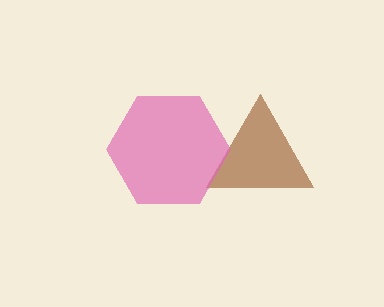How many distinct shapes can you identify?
There are 2 distinct shapes: a brown triangle, a pink hexagon.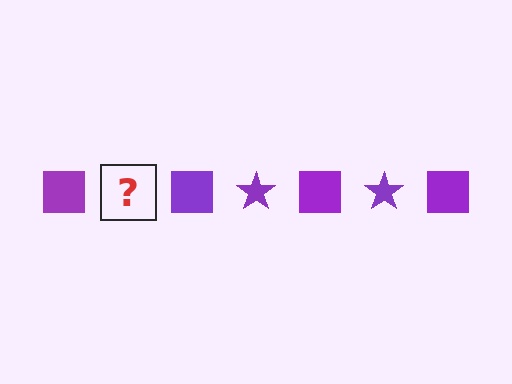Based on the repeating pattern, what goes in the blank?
The blank should be a purple star.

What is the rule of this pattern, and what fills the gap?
The rule is that the pattern cycles through square, star shapes in purple. The gap should be filled with a purple star.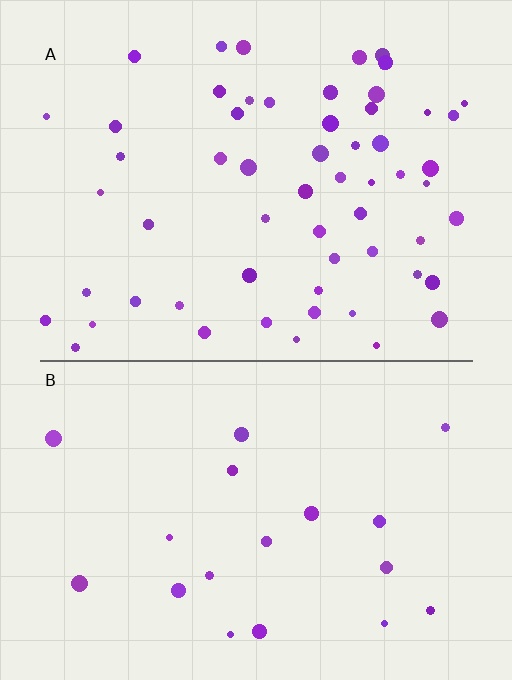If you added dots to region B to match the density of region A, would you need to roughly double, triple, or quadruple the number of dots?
Approximately triple.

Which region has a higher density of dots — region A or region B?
A (the top).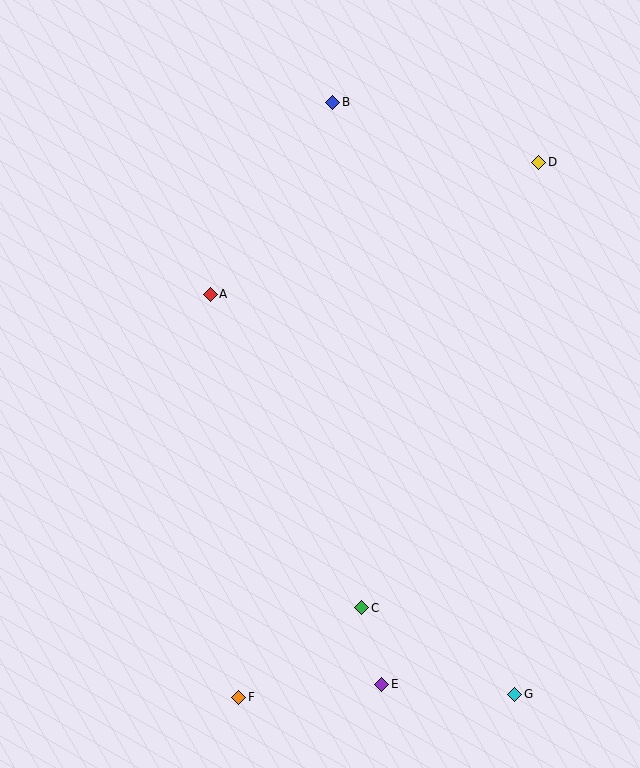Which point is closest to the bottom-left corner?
Point F is closest to the bottom-left corner.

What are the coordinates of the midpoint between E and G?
The midpoint between E and G is at (448, 689).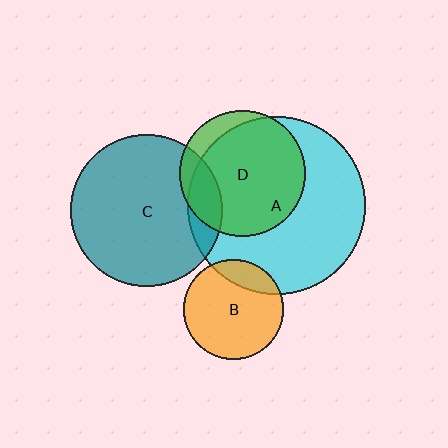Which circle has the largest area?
Circle A (cyan).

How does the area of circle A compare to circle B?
Approximately 3.2 times.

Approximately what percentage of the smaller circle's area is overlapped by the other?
Approximately 20%.